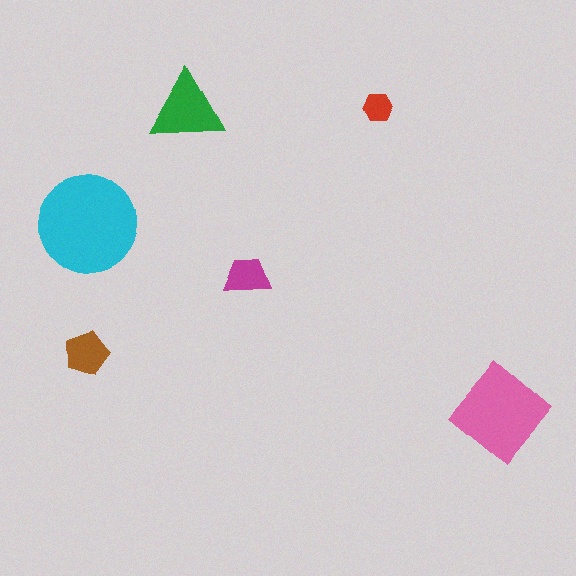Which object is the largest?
The cyan circle.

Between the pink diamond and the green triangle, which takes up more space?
The pink diamond.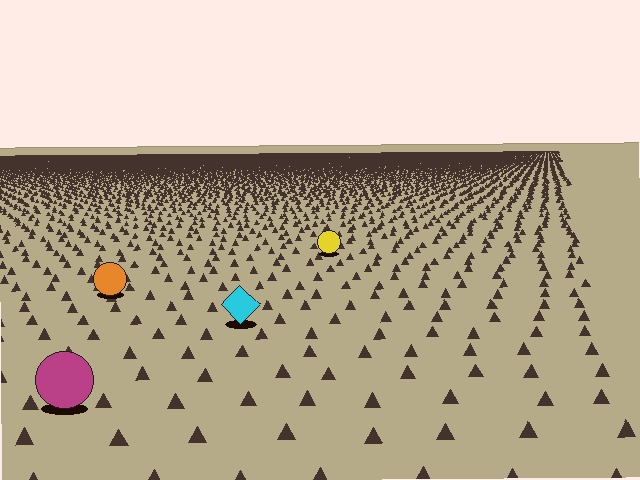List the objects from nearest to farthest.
From nearest to farthest: the magenta circle, the cyan diamond, the orange circle, the yellow circle.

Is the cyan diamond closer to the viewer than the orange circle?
Yes. The cyan diamond is closer — you can tell from the texture gradient: the ground texture is coarser near it.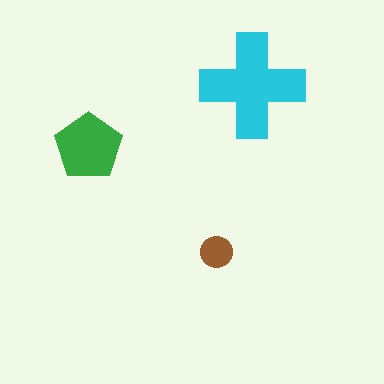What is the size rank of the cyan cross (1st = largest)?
1st.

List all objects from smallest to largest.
The brown circle, the green pentagon, the cyan cross.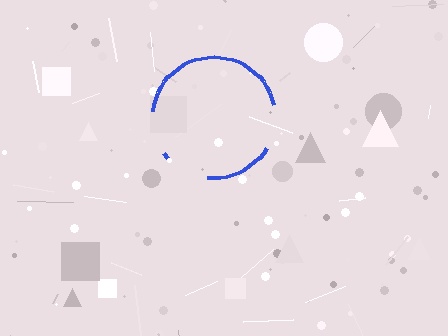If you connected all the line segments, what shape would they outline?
They would outline a circle.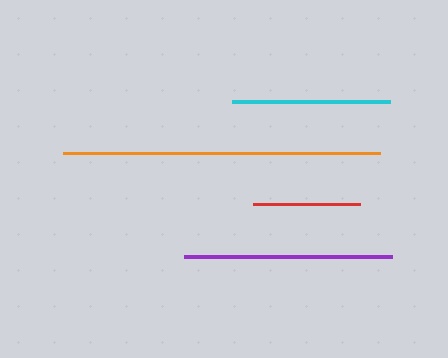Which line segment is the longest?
The orange line is the longest at approximately 316 pixels.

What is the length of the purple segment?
The purple segment is approximately 208 pixels long.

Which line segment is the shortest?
The red line is the shortest at approximately 107 pixels.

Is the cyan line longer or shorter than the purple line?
The purple line is longer than the cyan line.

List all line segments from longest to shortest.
From longest to shortest: orange, purple, cyan, red.